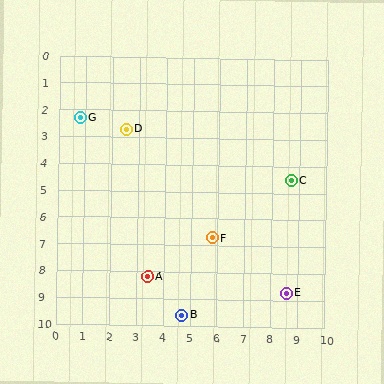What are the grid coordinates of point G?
Point G is at approximately (0.8, 2.3).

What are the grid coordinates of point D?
Point D is at approximately (2.5, 2.7).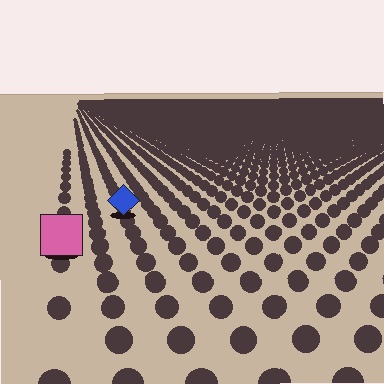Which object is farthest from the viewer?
The blue diamond is farthest from the viewer. It appears smaller and the ground texture around it is denser.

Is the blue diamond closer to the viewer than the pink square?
No. The pink square is closer — you can tell from the texture gradient: the ground texture is coarser near it.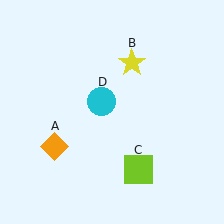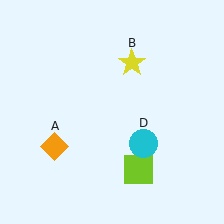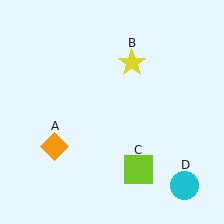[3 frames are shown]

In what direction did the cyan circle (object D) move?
The cyan circle (object D) moved down and to the right.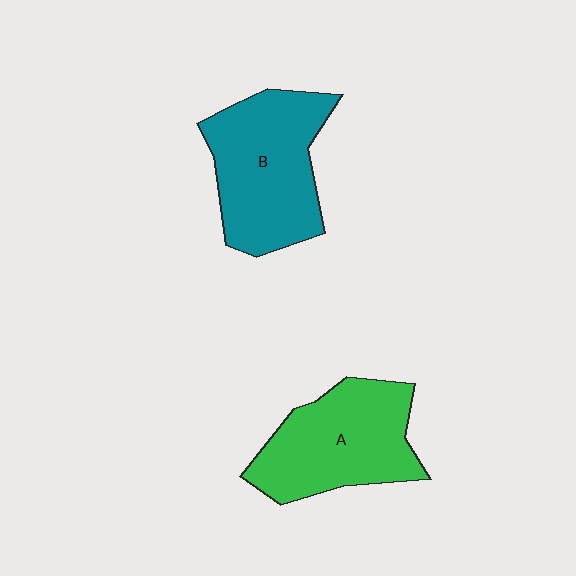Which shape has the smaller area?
Shape A (green).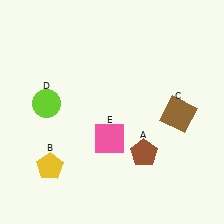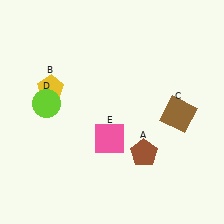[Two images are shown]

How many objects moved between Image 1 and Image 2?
1 object moved between the two images.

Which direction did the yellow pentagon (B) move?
The yellow pentagon (B) moved up.